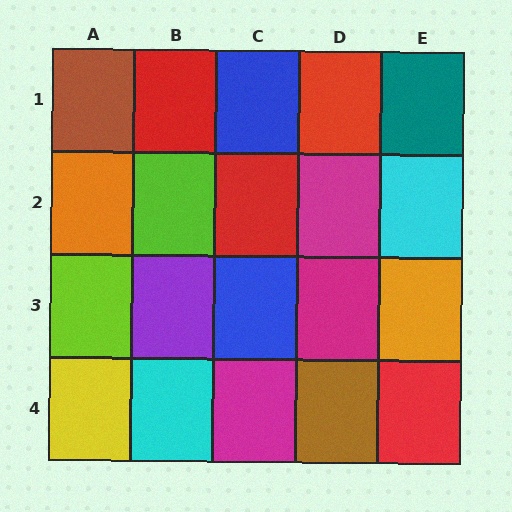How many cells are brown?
2 cells are brown.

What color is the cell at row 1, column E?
Teal.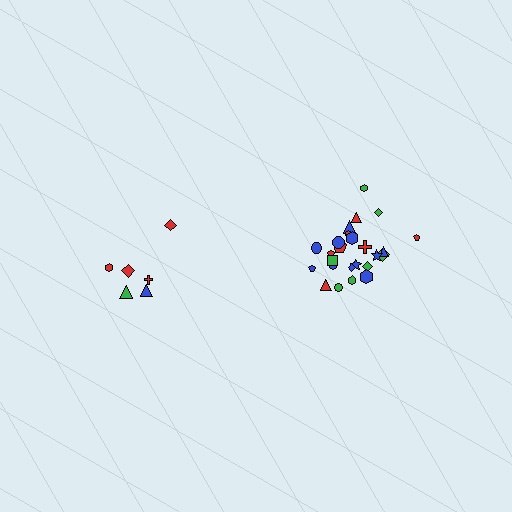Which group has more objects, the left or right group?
The right group.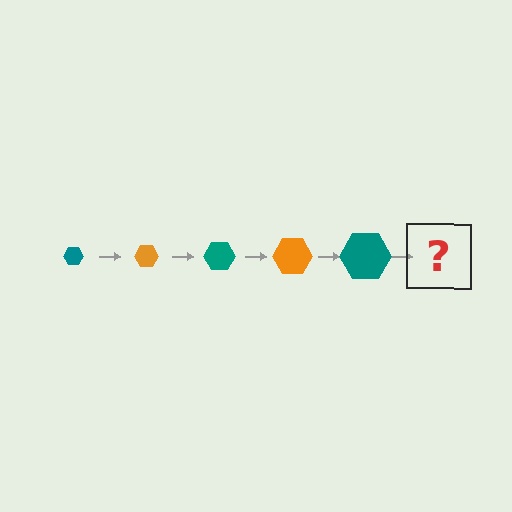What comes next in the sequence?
The next element should be an orange hexagon, larger than the previous one.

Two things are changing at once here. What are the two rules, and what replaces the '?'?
The two rules are that the hexagon grows larger each step and the color cycles through teal and orange. The '?' should be an orange hexagon, larger than the previous one.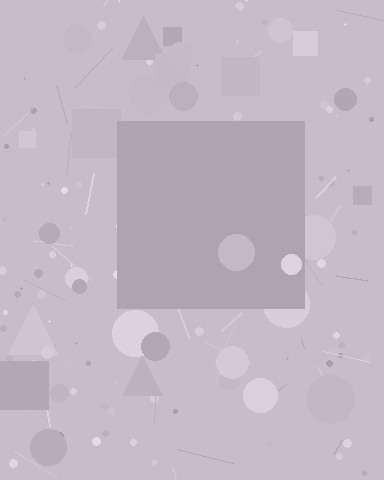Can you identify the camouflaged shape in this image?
The camouflaged shape is a square.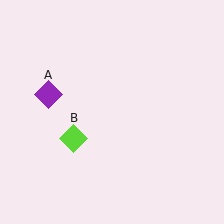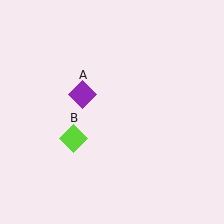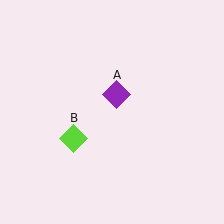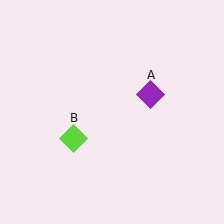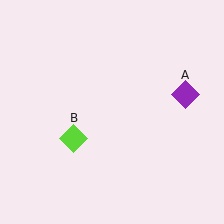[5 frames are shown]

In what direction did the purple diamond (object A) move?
The purple diamond (object A) moved right.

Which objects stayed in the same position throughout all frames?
Lime diamond (object B) remained stationary.